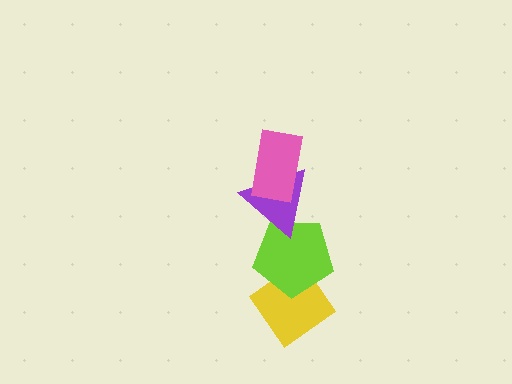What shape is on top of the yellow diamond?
The lime pentagon is on top of the yellow diamond.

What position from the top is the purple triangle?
The purple triangle is 2nd from the top.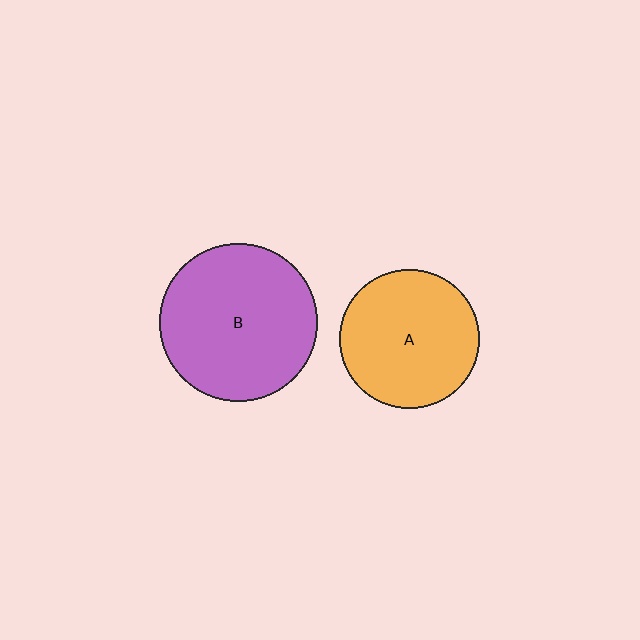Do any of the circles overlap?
No, none of the circles overlap.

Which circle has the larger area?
Circle B (purple).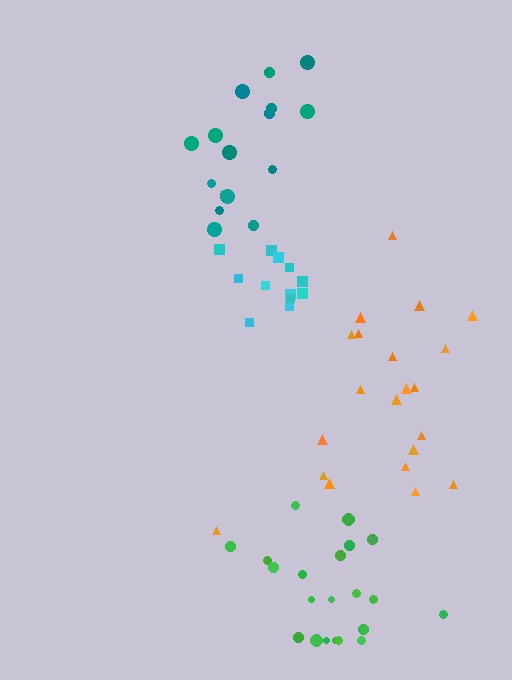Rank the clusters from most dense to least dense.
cyan, green, teal, orange.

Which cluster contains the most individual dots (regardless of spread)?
Green (21).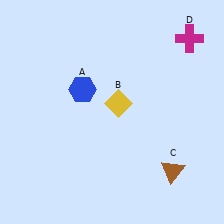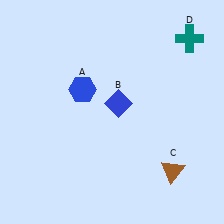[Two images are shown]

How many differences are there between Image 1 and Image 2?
There are 2 differences between the two images.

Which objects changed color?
B changed from yellow to blue. D changed from magenta to teal.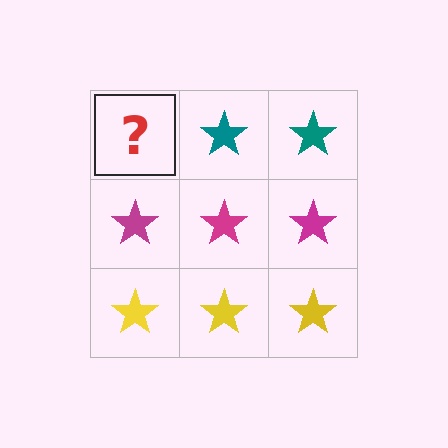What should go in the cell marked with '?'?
The missing cell should contain a teal star.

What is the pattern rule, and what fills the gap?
The rule is that each row has a consistent color. The gap should be filled with a teal star.